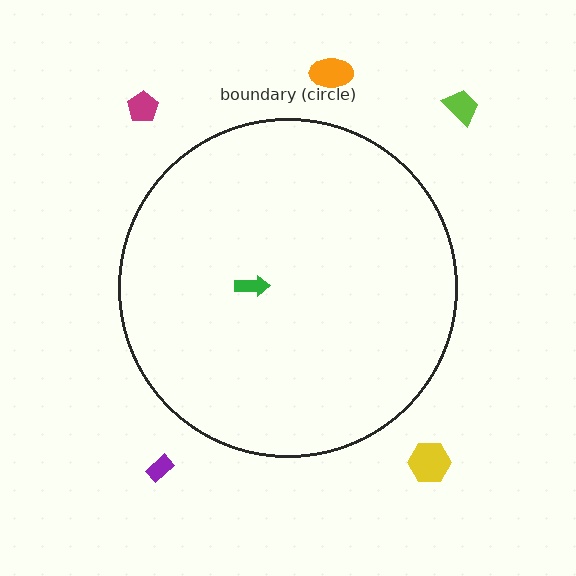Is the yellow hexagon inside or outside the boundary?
Outside.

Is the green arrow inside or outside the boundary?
Inside.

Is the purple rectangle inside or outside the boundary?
Outside.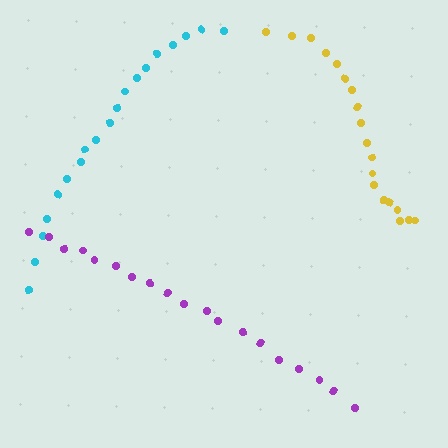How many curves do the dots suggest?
There are 3 distinct paths.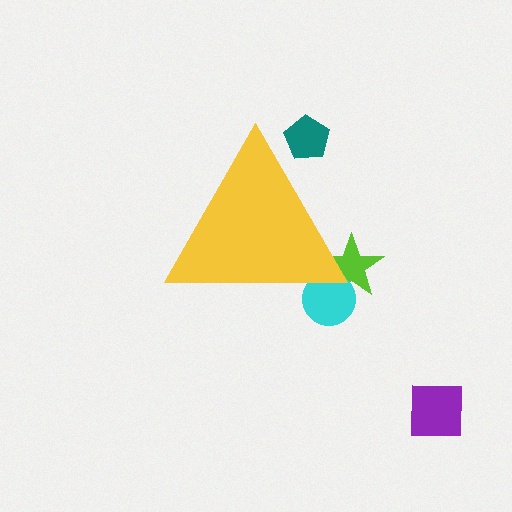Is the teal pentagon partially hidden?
Yes, the teal pentagon is partially hidden behind the yellow triangle.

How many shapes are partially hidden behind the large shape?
3 shapes are partially hidden.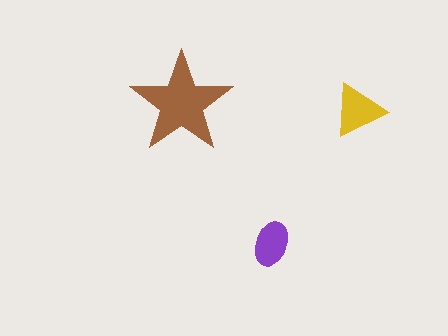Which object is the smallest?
The purple ellipse.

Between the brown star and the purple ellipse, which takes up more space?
The brown star.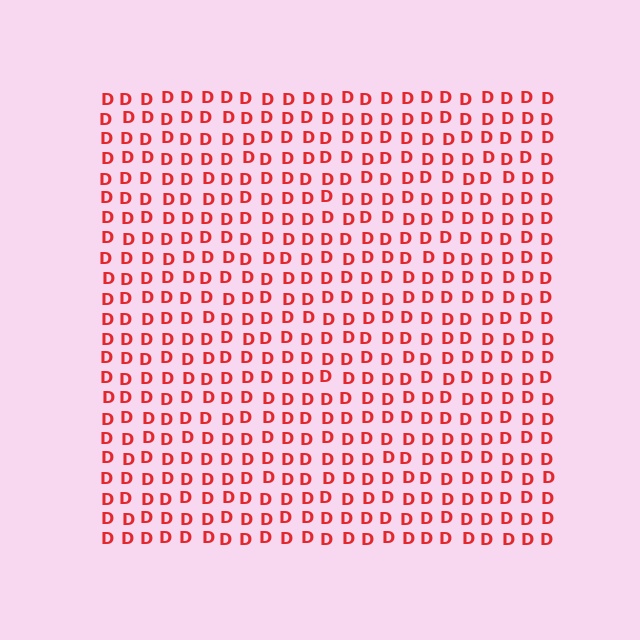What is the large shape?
The large shape is a square.